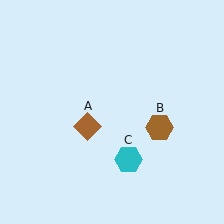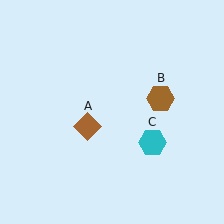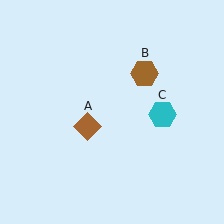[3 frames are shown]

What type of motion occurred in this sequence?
The brown hexagon (object B), cyan hexagon (object C) rotated counterclockwise around the center of the scene.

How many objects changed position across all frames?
2 objects changed position: brown hexagon (object B), cyan hexagon (object C).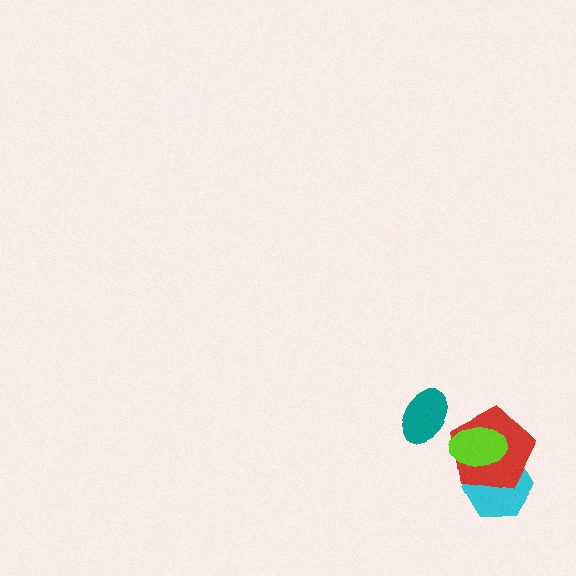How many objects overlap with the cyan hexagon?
2 objects overlap with the cyan hexagon.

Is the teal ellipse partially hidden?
No, no other shape covers it.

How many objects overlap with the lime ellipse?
2 objects overlap with the lime ellipse.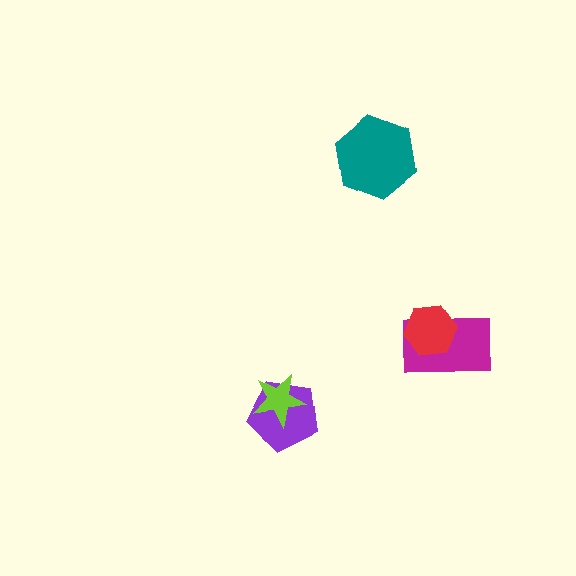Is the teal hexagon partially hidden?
No, no other shape covers it.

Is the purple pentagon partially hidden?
Yes, it is partially covered by another shape.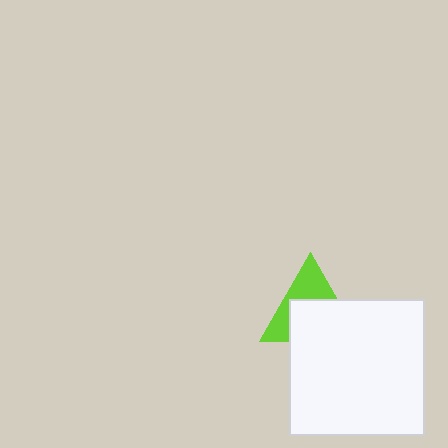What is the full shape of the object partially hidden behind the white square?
The partially hidden object is a lime triangle.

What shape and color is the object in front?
The object in front is a white square.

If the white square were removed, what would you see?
You would see the complete lime triangle.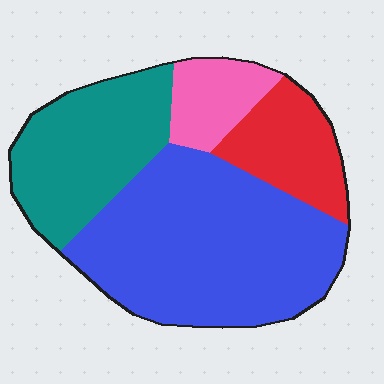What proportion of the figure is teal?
Teal takes up about one quarter (1/4) of the figure.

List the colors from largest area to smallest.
From largest to smallest: blue, teal, red, pink.